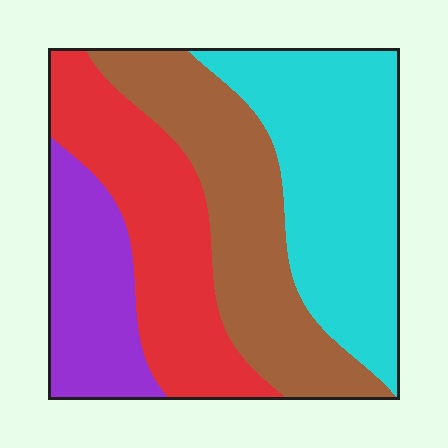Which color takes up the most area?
Cyan, at roughly 30%.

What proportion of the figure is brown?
Brown takes up about one quarter (1/4) of the figure.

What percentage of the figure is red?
Red takes up between a sixth and a third of the figure.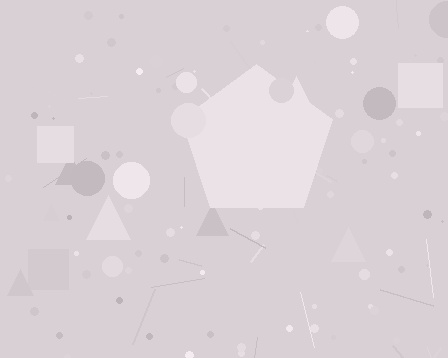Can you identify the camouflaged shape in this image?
The camouflaged shape is a pentagon.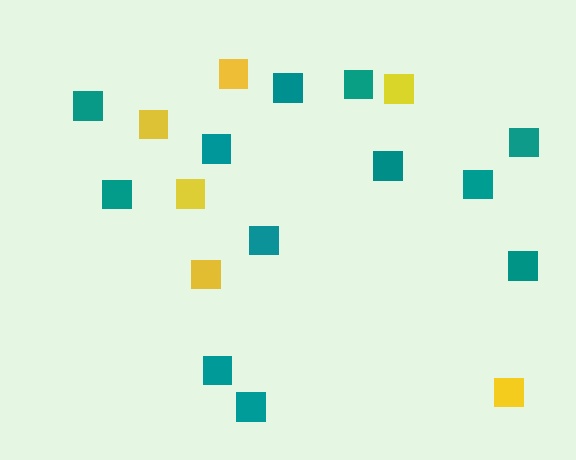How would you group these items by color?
There are 2 groups: one group of yellow squares (6) and one group of teal squares (12).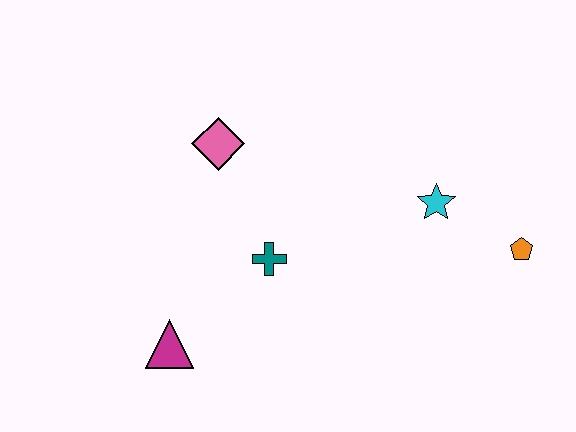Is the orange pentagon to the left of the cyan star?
No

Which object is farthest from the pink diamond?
The orange pentagon is farthest from the pink diamond.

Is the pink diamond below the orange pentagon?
No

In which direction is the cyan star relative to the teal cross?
The cyan star is to the right of the teal cross.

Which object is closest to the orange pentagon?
The cyan star is closest to the orange pentagon.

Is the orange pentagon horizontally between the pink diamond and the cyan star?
No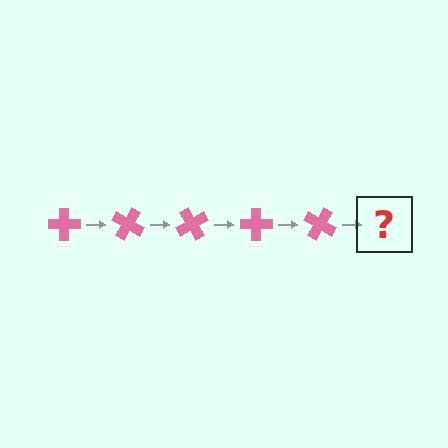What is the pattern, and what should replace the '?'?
The pattern is that the cross rotates 30 degrees each step. The '?' should be a pink cross rotated 150 degrees.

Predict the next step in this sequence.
The next step is a pink cross rotated 150 degrees.